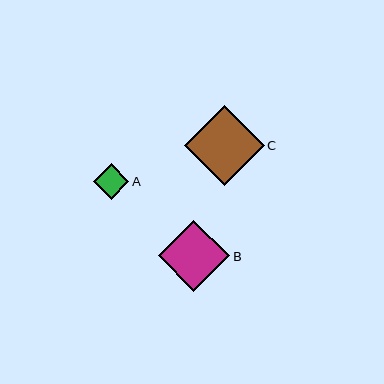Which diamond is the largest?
Diamond C is the largest with a size of approximately 80 pixels.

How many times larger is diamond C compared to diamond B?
Diamond C is approximately 1.1 times the size of diamond B.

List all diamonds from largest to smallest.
From largest to smallest: C, B, A.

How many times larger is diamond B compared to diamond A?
Diamond B is approximately 2.0 times the size of diamond A.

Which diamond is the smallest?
Diamond A is the smallest with a size of approximately 35 pixels.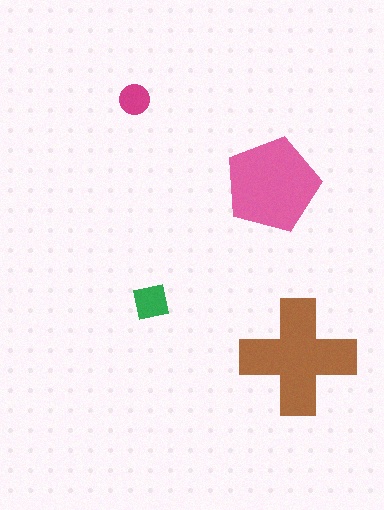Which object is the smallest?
The magenta circle.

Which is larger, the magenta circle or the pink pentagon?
The pink pentagon.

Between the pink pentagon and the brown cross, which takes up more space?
The brown cross.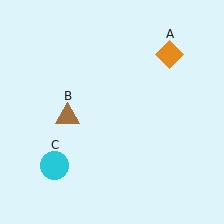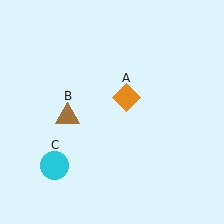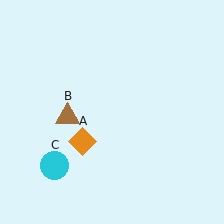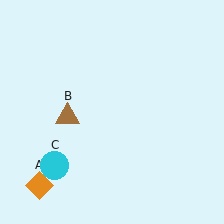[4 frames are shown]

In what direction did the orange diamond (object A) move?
The orange diamond (object A) moved down and to the left.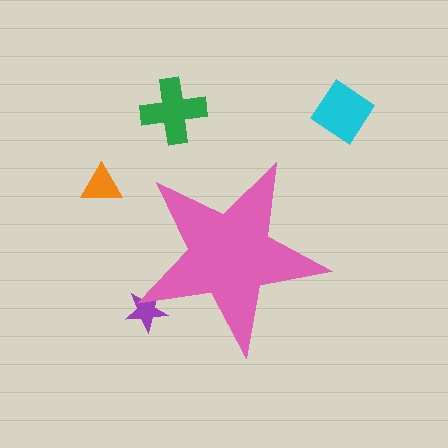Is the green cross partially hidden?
No, the green cross is fully visible.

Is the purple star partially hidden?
Yes, the purple star is partially hidden behind the pink star.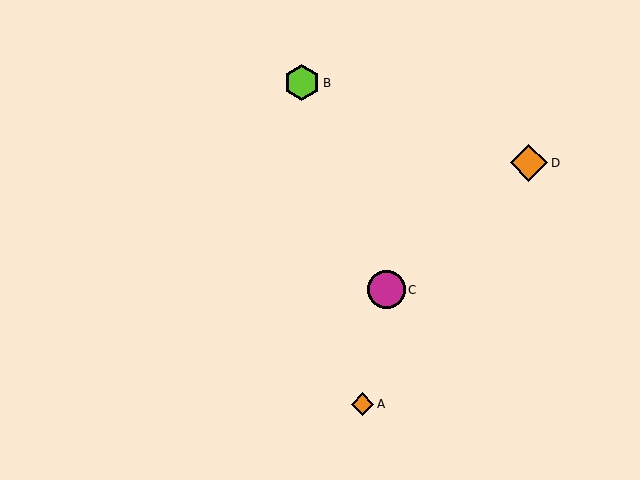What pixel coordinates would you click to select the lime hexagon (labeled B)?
Click at (302, 83) to select the lime hexagon B.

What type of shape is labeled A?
Shape A is an orange diamond.